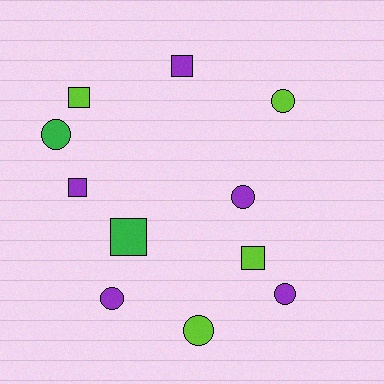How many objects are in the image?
There are 11 objects.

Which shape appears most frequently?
Circle, with 6 objects.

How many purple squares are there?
There are 2 purple squares.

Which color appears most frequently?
Purple, with 5 objects.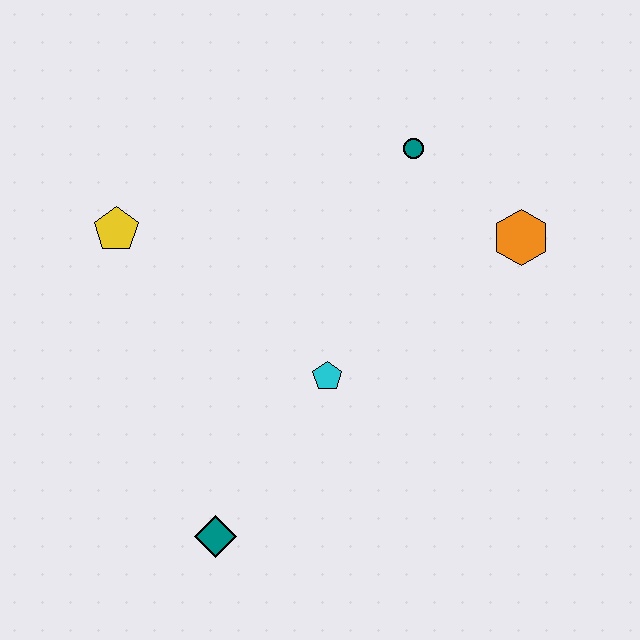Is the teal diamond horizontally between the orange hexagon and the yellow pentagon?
Yes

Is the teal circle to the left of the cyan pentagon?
No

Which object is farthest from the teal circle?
The teal diamond is farthest from the teal circle.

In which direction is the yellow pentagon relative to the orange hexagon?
The yellow pentagon is to the left of the orange hexagon.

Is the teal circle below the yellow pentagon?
No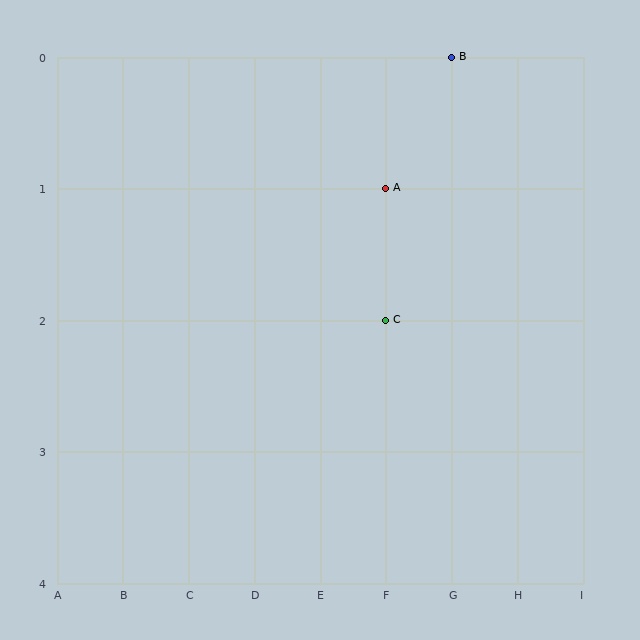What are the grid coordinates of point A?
Point A is at grid coordinates (F, 1).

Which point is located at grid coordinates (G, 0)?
Point B is at (G, 0).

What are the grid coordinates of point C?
Point C is at grid coordinates (F, 2).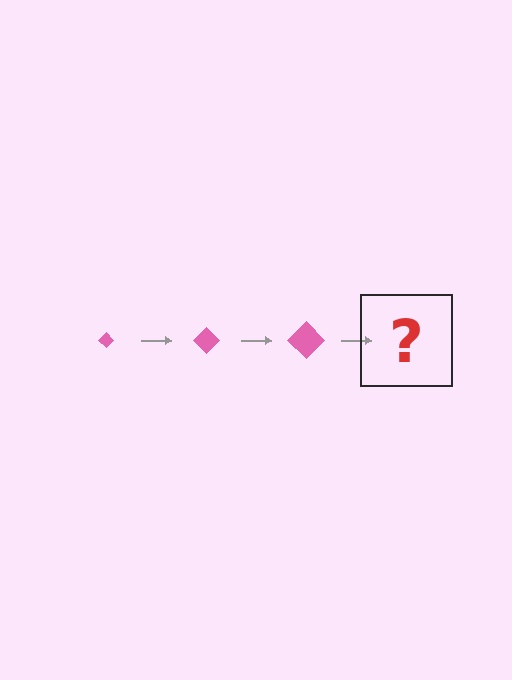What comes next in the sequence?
The next element should be a pink diamond, larger than the previous one.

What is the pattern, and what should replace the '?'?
The pattern is that the diamond gets progressively larger each step. The '?' should be a pink diamond, larger than the previous one.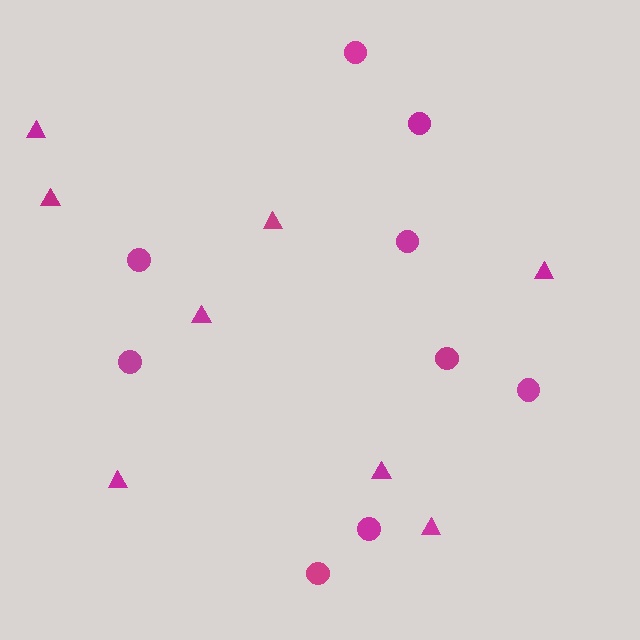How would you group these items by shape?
There are 2 groups: one group of triangles (8) and one group of circles (9).